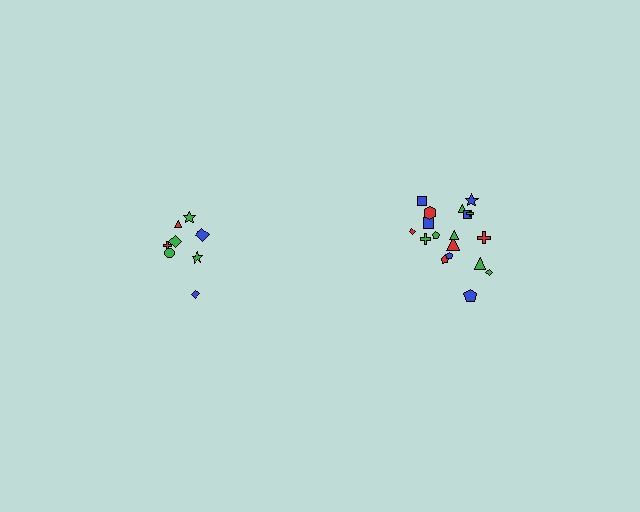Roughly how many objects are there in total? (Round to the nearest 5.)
Roughly 25 objects in total.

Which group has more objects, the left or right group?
The right group.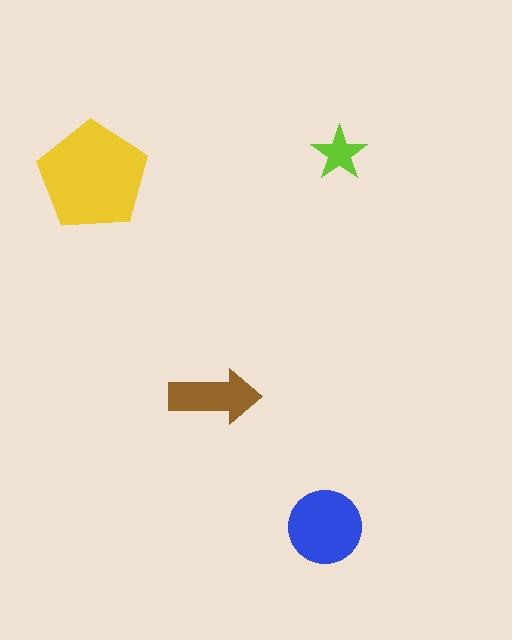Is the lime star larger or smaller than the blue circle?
Smaller.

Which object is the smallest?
The lime star.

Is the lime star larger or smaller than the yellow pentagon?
Smaller.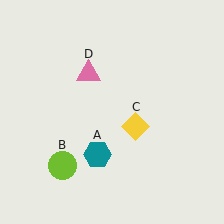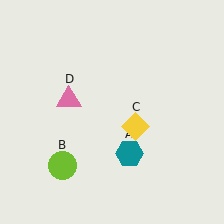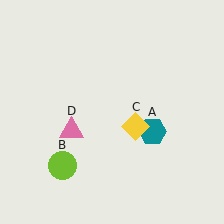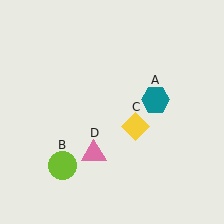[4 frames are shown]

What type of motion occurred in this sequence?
The teal hexagon (object A), pink triangle (object D) rotated counterclockwise around the center of the scene.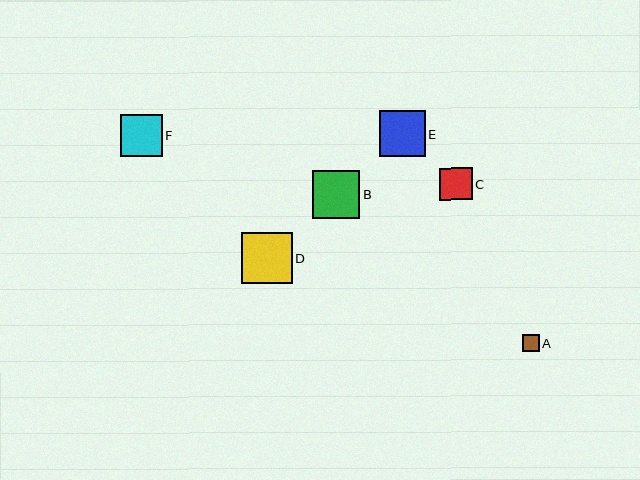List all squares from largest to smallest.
From largest to smallest: D, B, E, F, C, A.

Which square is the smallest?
Square A is the smallest with a size of approximately 17 pixels.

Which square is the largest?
Square D is the largest with a size of approximately 51 pixels.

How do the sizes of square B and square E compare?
Square B and square E are approximately the same size.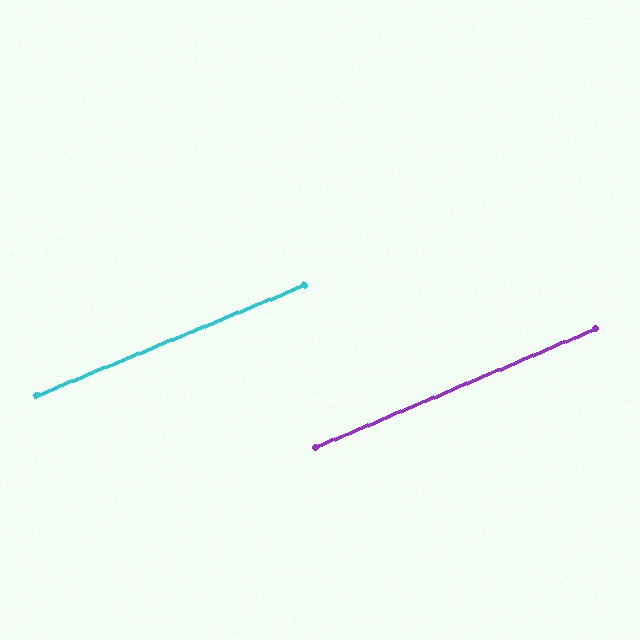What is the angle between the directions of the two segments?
Approximately 1 degree.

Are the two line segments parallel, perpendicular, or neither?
Parallel — their directions differ by only 0.6°.